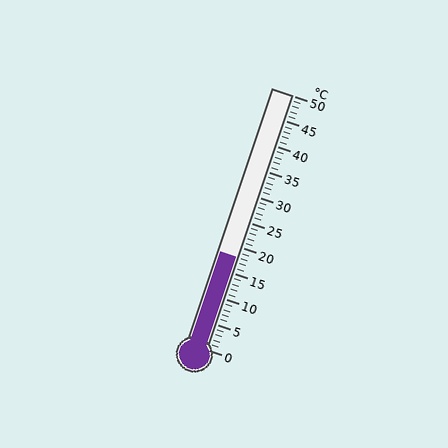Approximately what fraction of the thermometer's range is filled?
The thermometer is filled to approximately 35% of its range.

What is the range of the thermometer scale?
The thermometer scale ranges from 0°C to 50°C.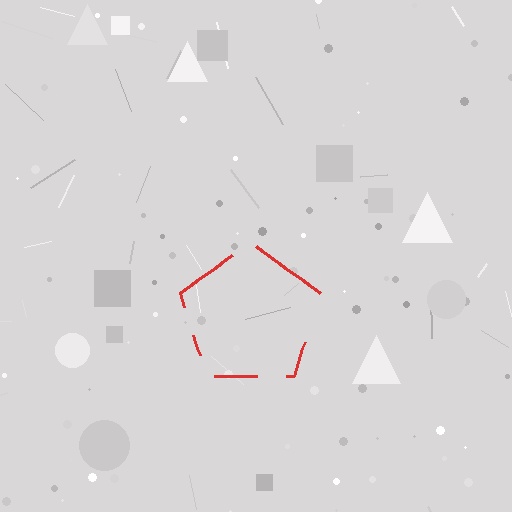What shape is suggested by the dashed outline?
The dashed outline suggests a pentagon.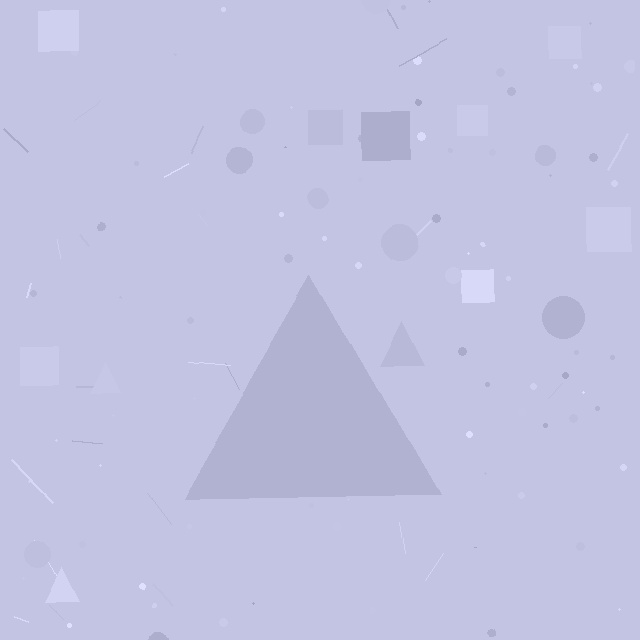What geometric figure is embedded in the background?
A triangle is embedded in the background.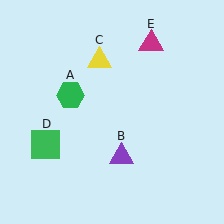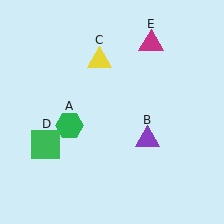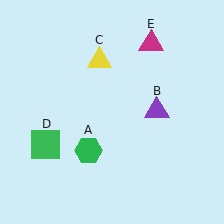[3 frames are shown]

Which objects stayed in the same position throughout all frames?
Yellow triangle (object C) and green square (object D) and magenta triangle (object E) remained stationary.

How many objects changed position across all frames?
2 objects changed position: green hexagon (object A), purple triangle (object B).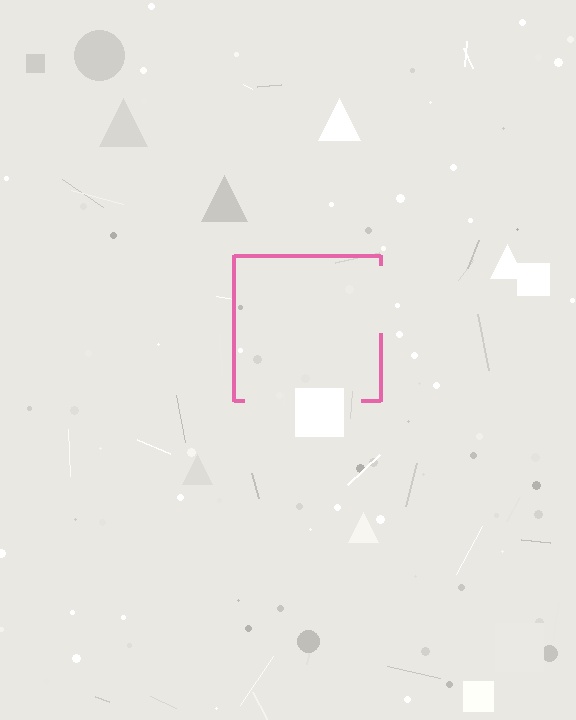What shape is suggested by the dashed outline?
The dashed outline suggests a square.